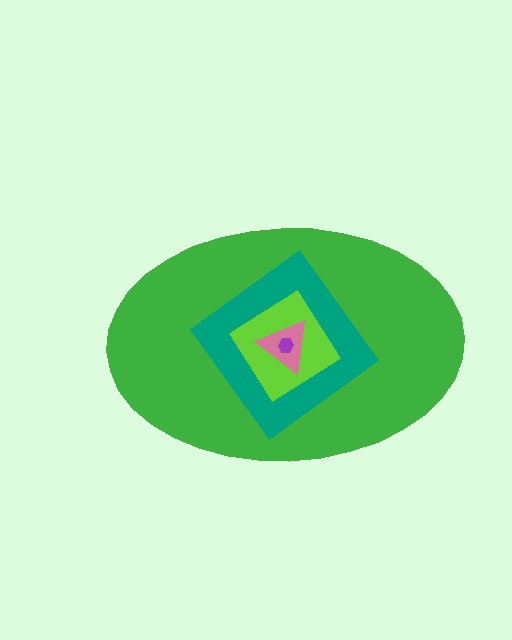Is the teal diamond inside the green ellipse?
Yes.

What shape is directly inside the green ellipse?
The teal diamond.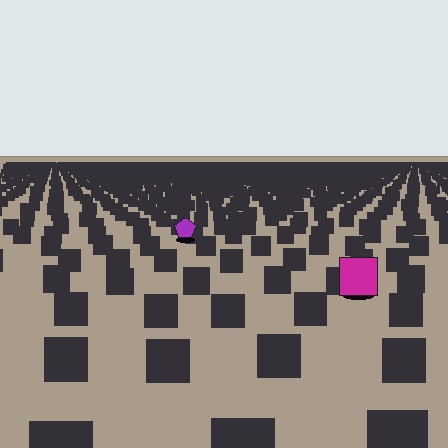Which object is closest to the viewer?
The magenta square is closest. The texture marks near it are larger and more spread out.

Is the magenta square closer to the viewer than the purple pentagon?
Yes. The magenta square is closer — you can tell from the texture gradient: the ground texture is coarser near it.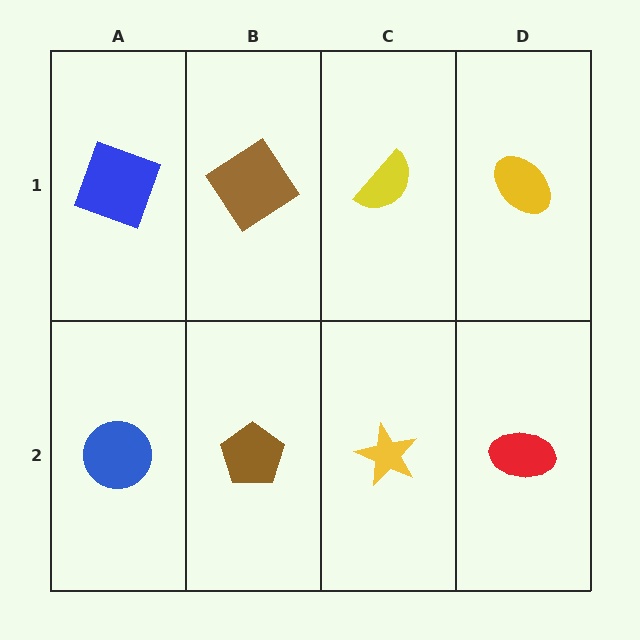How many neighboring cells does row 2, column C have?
3.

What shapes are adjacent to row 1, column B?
A brown pentagon (row 2, column B), a blue square (row 1, column A), a yellow semicircle (row 1, column C).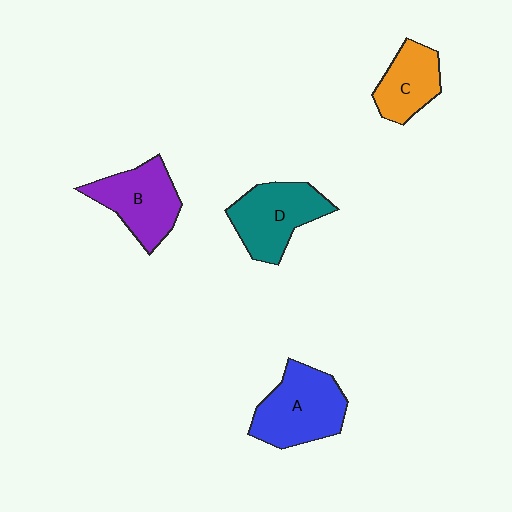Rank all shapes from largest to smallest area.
From largest to smallest: A (blue), D (teal), B (purple), C (orange).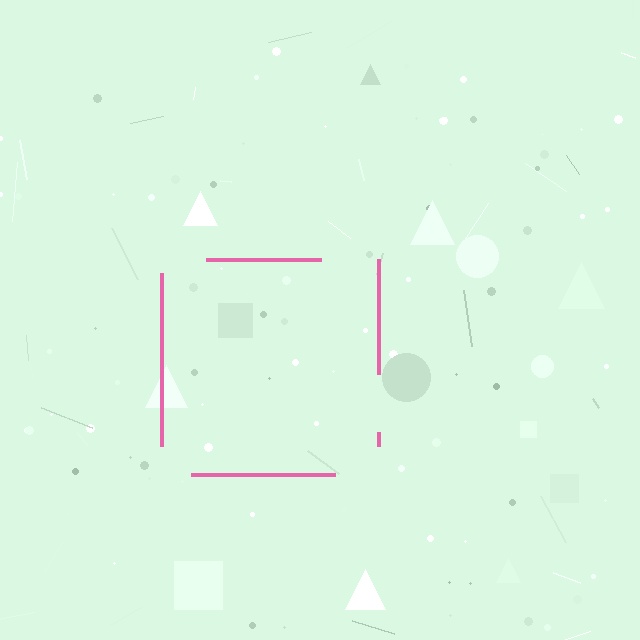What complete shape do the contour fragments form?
The contour fragments form a square.